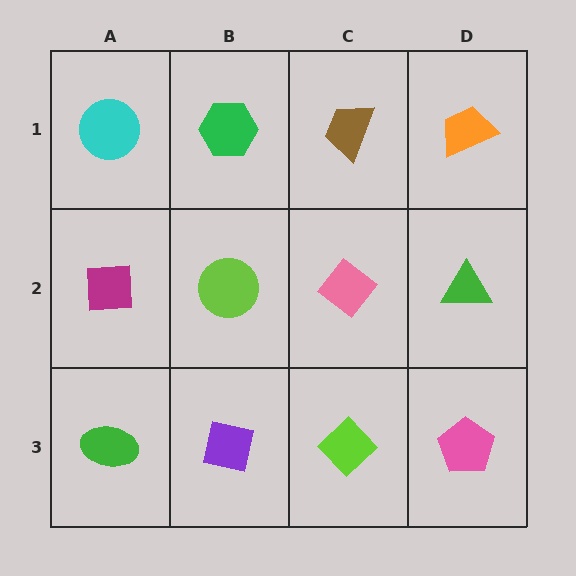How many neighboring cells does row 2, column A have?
3.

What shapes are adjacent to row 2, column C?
A brown trapezoid (row 1, column C), a lime diamond (row 3, column C), a lime circle (row 2, column B), a green triangle (row 2, column D).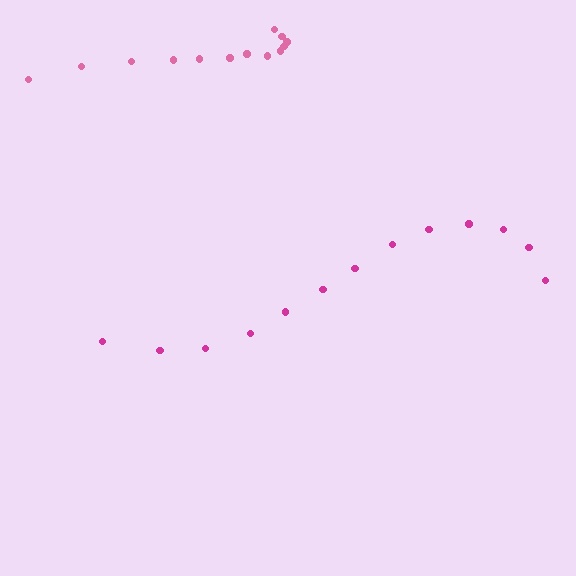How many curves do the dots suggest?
There are 2 distinct paths.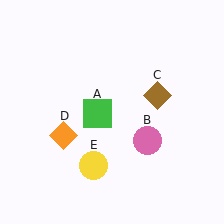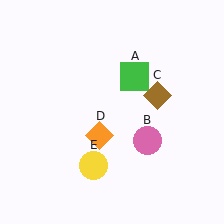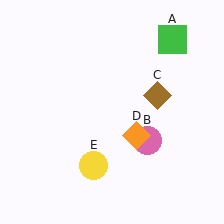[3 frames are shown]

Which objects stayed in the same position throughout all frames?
Pink circle (object B) and brown diamond (object C) and yellow circle (object E) remained stationary.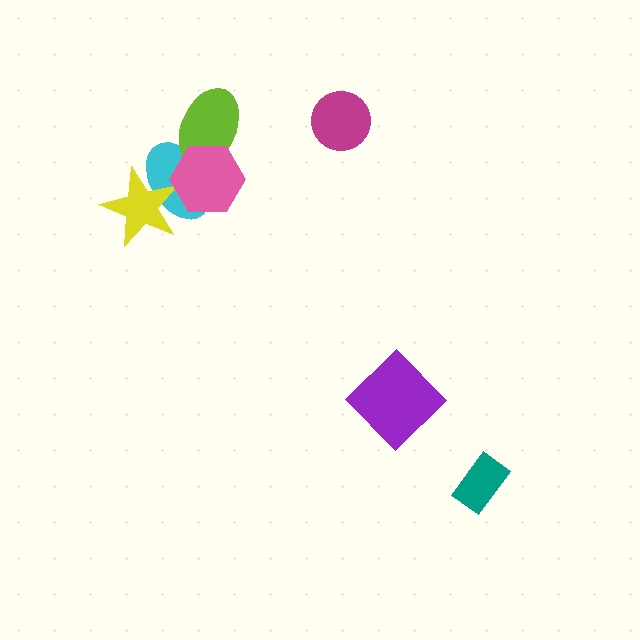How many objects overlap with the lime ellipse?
2 objects overlap with the lime ellipse.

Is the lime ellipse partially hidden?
Yes, it is partially covered by another shape.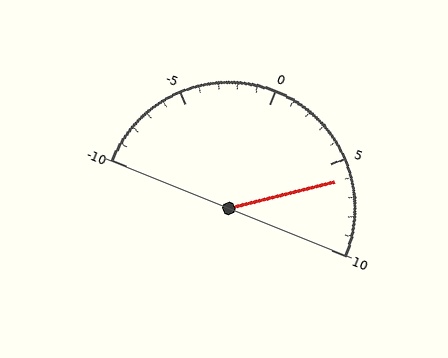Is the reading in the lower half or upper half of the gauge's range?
The reading is in the upper half of the range (-10 to 10).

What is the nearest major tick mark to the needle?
The nearest major tick mark is 5.